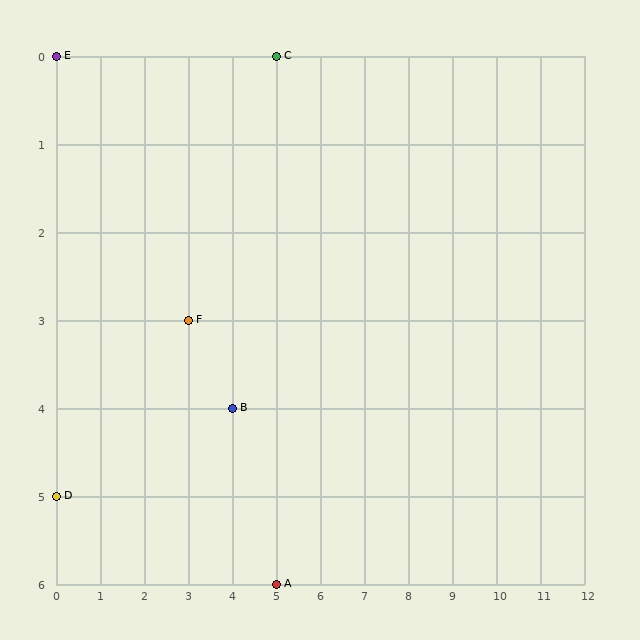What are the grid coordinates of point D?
Point D is at grid coordinates (0, 5).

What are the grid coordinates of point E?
Point E is at grid coordinates (0, 0).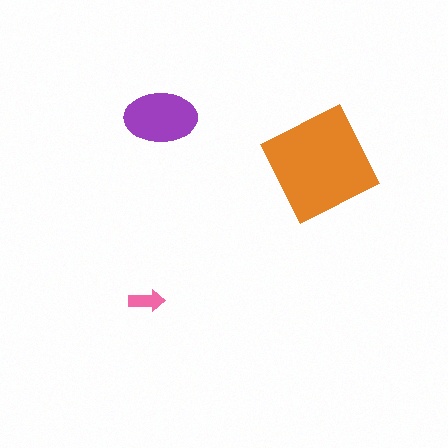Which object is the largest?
The orange square.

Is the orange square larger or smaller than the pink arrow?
Larger.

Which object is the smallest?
The pink arrow.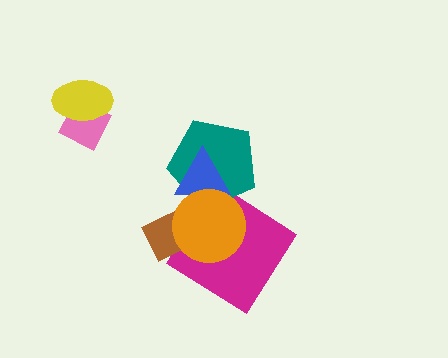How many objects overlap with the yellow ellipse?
1 object overlaps with the yellow ellipse.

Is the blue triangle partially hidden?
Yes, it is partially covered by another shape.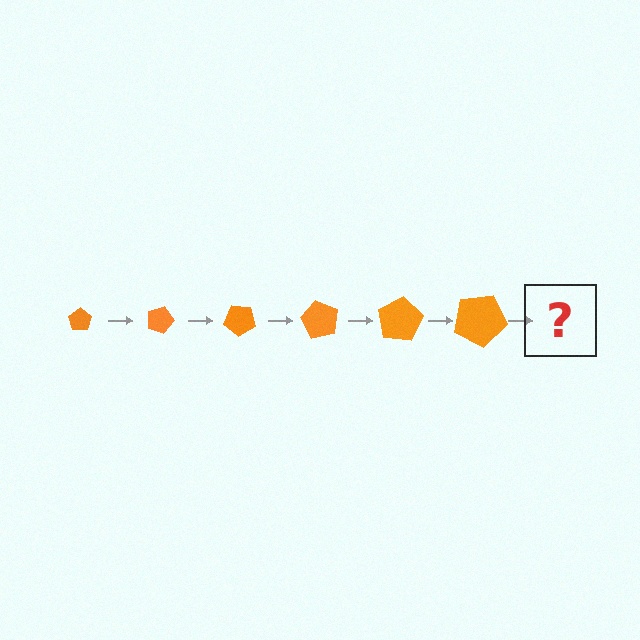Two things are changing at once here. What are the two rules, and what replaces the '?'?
The two rules are that the pentagon grows larger each step and it rotates 20 degrees each step. The '?' should be a pentagon, larger than the previous one and rotated 120 degrees from the start.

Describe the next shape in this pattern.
It should be a pentagon, larger than the previous one and rotated 120 degrees from the start.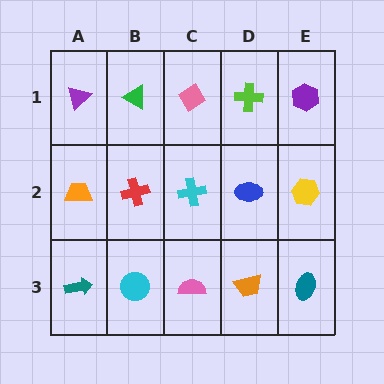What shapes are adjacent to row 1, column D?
A blue ellipse (row 2, column D), a pink diamond (row 1, column C), a purple hexagon (row 1, column E).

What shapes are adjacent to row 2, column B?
A green triangle (row 1, column B), a cyan circle (row 3, column B), an orange trapezoid (row 2, column A), a cyan cross (row 2, column C).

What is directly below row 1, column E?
A yellow hexagon.